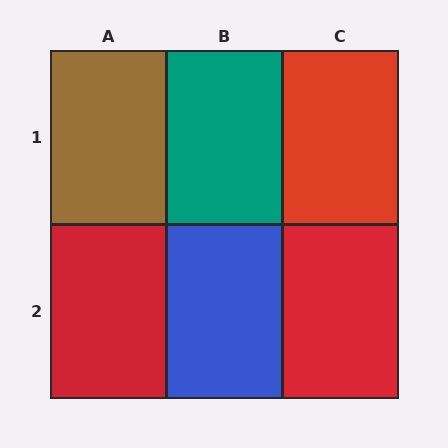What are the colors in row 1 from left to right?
Brown, teal, red.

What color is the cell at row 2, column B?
Blue.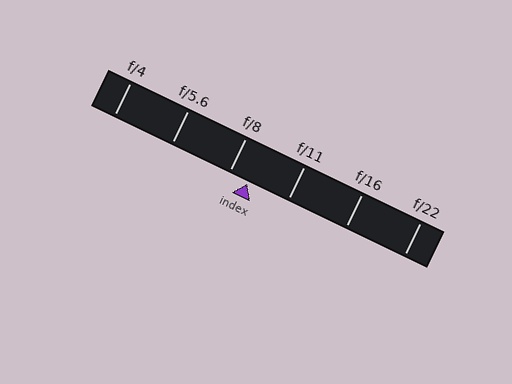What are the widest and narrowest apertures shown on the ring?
The widest aperture shown is f/4 and the narrowest is f/22.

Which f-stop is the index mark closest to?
The index mark is closest to f/8.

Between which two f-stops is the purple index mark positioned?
The index mark is between f/8 and f/11.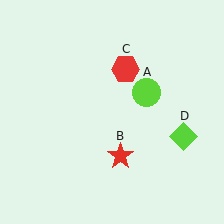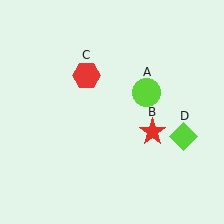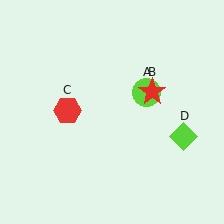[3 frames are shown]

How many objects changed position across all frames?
2 objects changed position: red star (object B), red hexagon (object C).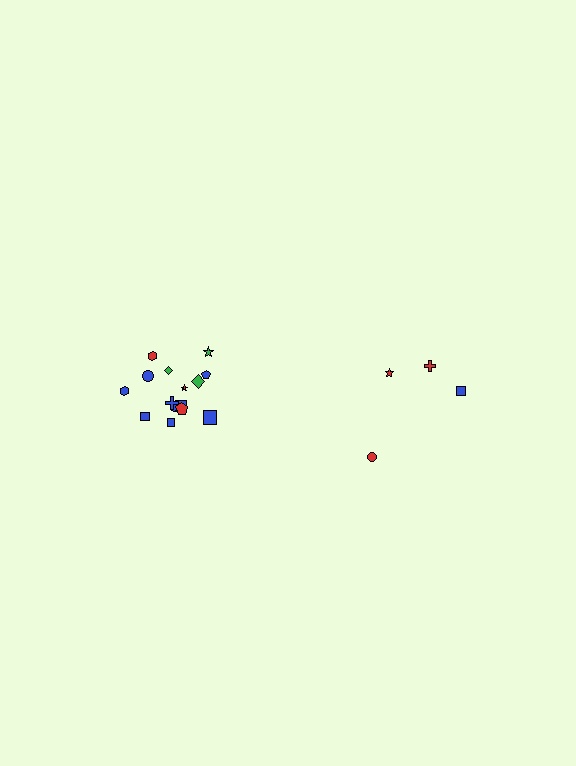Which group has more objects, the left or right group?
The left group.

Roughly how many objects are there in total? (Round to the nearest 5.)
Roughly 20 objects in total.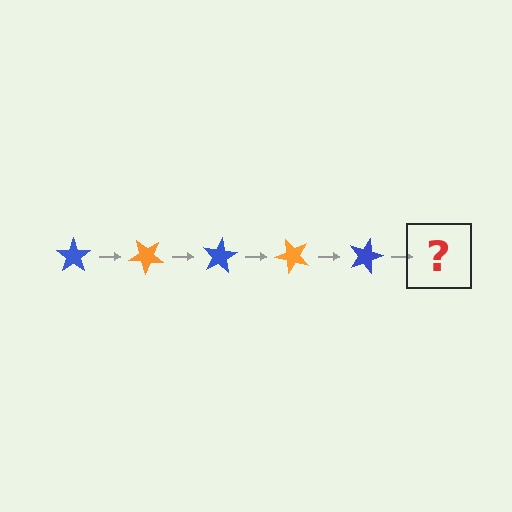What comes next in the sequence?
The next element should be an orange star, rotated 200 degrees from the start.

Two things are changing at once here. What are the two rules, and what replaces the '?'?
The two rules are that it rotates 40 degrees each step and the color cycles through blue and orange. The '?' should be an orange star, rotated 200 degrees from the start.